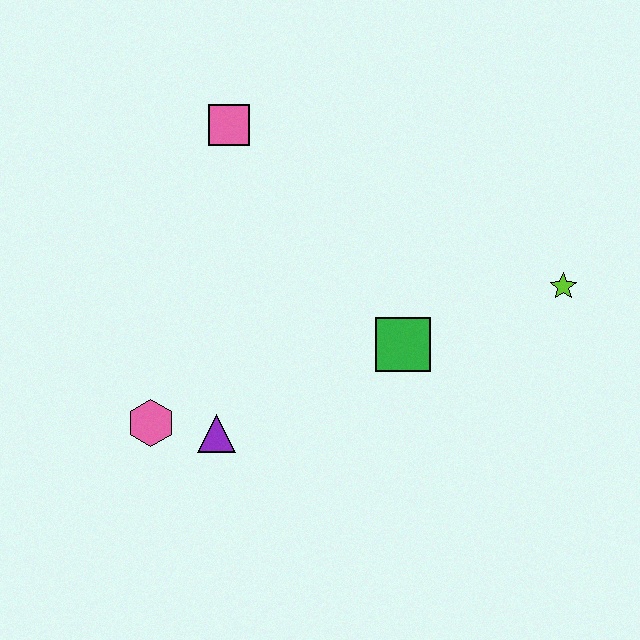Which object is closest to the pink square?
The green square is closest to the pink square.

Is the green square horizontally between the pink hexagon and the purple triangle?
No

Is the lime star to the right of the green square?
Yes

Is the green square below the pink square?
Yes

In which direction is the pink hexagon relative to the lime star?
The pink hexagon is to the left of the lime star.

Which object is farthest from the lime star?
The pink hexagon is farthest from the lime star.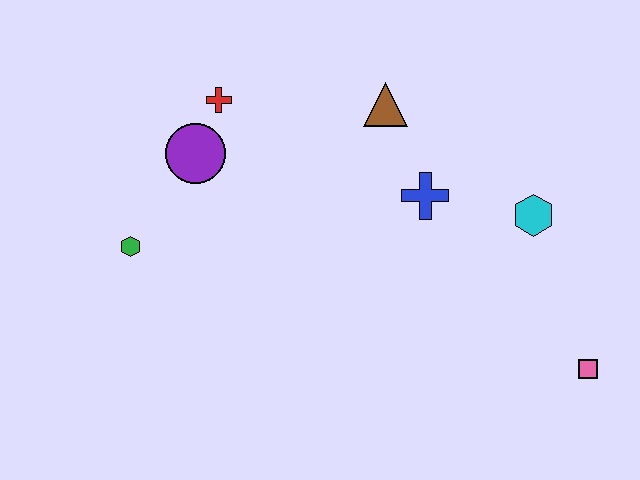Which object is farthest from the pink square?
The green hexagon is farthest from the pink square.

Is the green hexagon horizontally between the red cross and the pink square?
No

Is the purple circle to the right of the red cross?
No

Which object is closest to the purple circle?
The red cross is closest to the purple circle.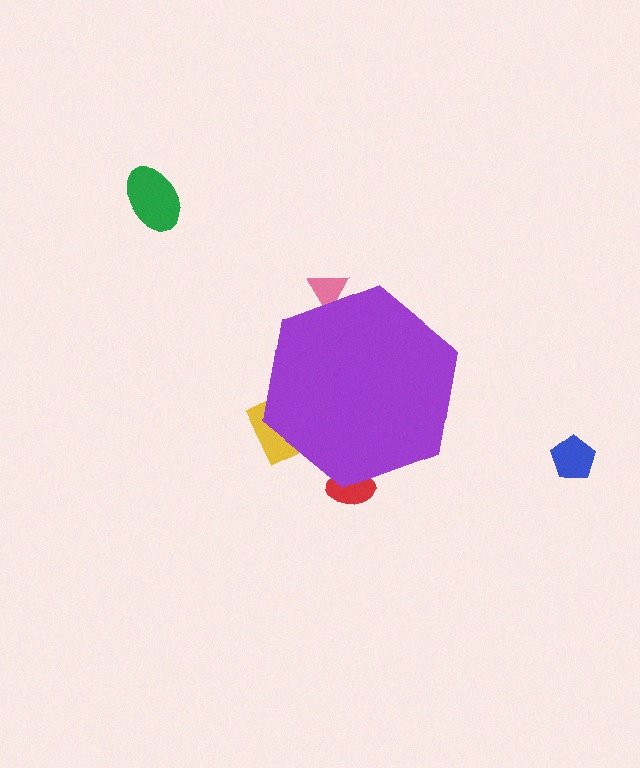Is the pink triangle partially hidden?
Yes, the pink triangle is partially hidden behind the purple hexagon.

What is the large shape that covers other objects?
A purple hexagon.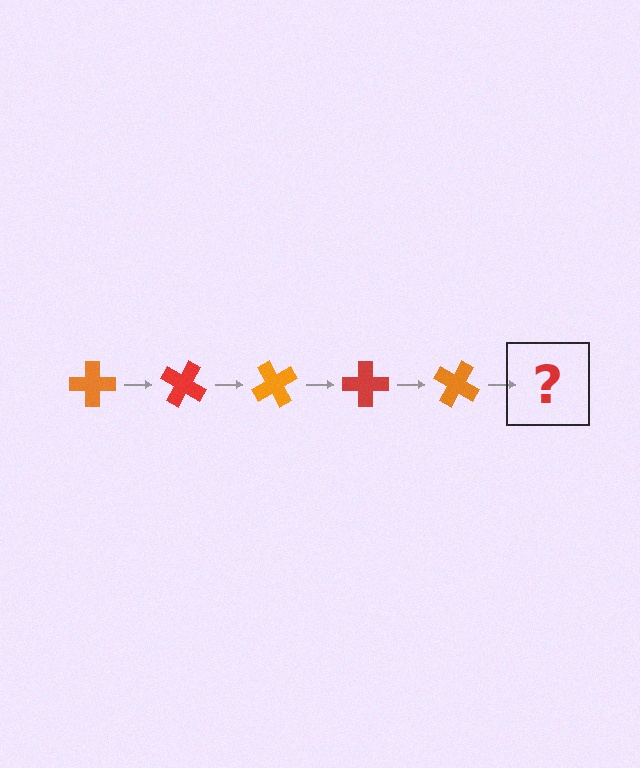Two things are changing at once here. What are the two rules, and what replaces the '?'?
The two rules are that it rotates 30 degrees each step and the color cycles through orange and red. The '?' should be a red cross, rotated 150 degrees from the start.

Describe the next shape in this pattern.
It should be a red cross, rotated 150 degrees from the start.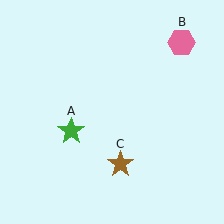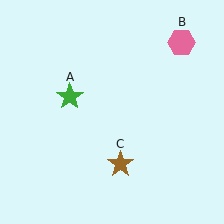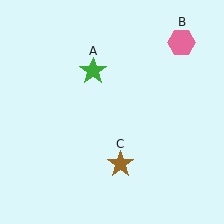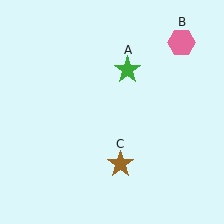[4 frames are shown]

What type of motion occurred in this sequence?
The green star (object A) rotated clockwise around the center of the scene.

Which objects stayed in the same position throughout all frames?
Pink hexagon (object B) and brown star (object C) remained stationary.